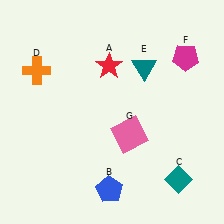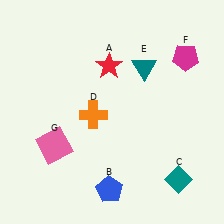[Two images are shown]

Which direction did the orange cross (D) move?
The orange cross (D) moved right.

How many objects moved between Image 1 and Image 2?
2 objects moved between the two images.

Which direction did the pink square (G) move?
The pink square (G) moved left.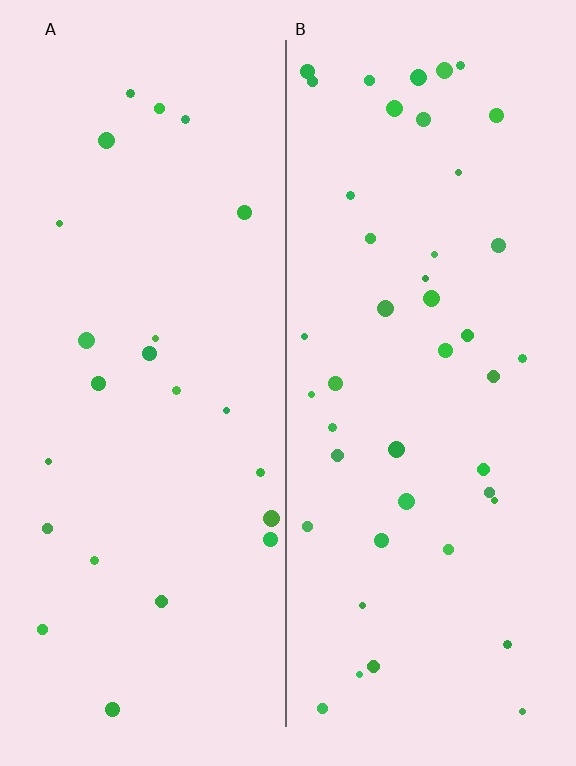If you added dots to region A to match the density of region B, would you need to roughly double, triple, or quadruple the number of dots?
Approximately double.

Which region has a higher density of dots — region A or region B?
B (the right).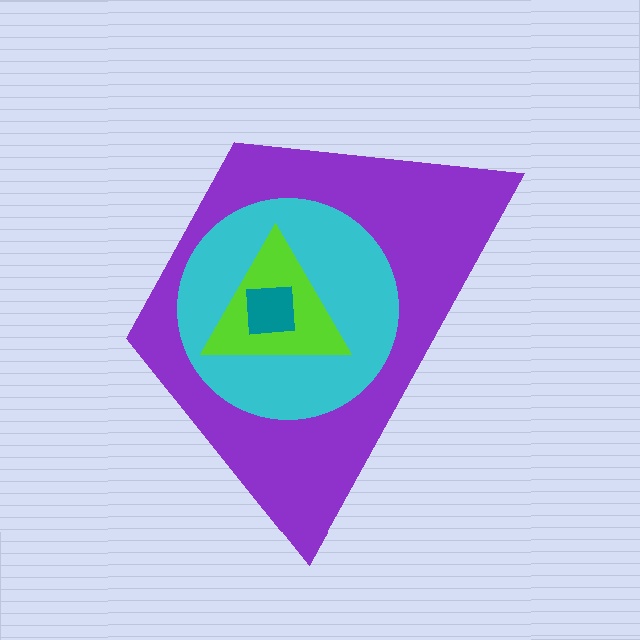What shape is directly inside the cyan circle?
The lime triangle.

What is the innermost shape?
The teal square.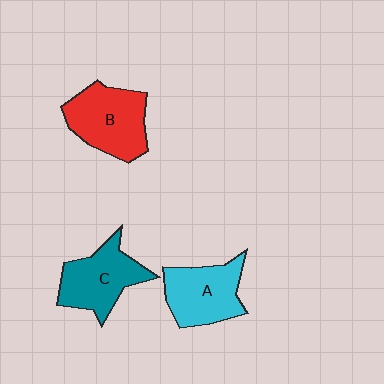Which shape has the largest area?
Shape B (red).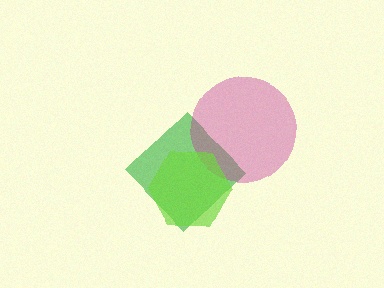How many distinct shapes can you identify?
There are 3 distinct shapes: a green diamond, a magenta circle, a lime hexagon.